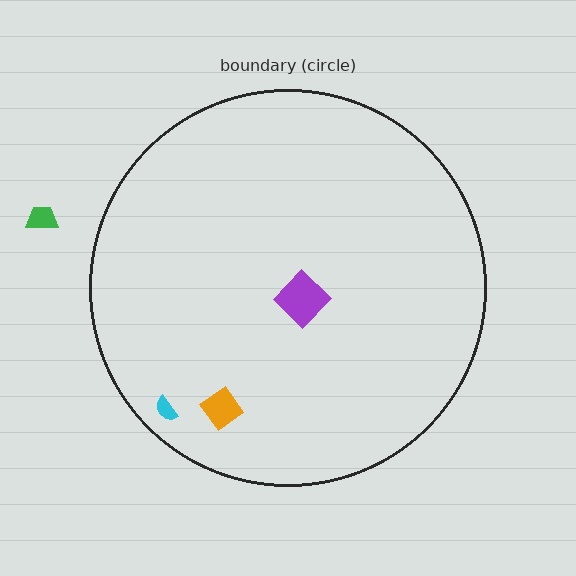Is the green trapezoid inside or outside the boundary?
Outside.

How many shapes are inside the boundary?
3 inside, 1 outside.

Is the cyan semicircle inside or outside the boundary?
Inside.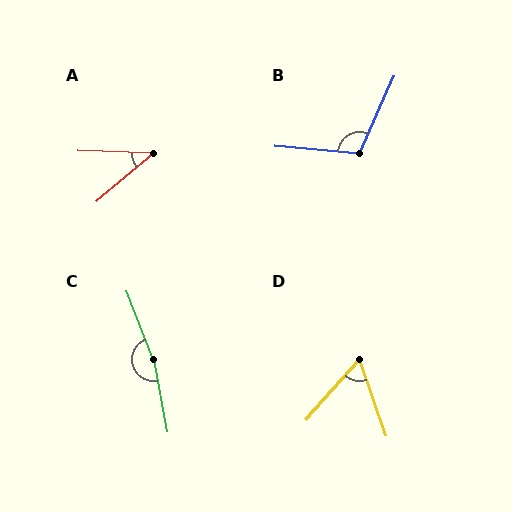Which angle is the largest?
C, at approximately 170 degrees.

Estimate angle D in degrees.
Approximately 61 degrees.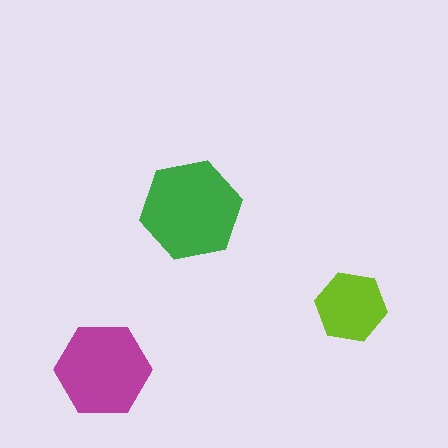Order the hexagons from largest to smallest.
the green one, the magenta one, the lime one.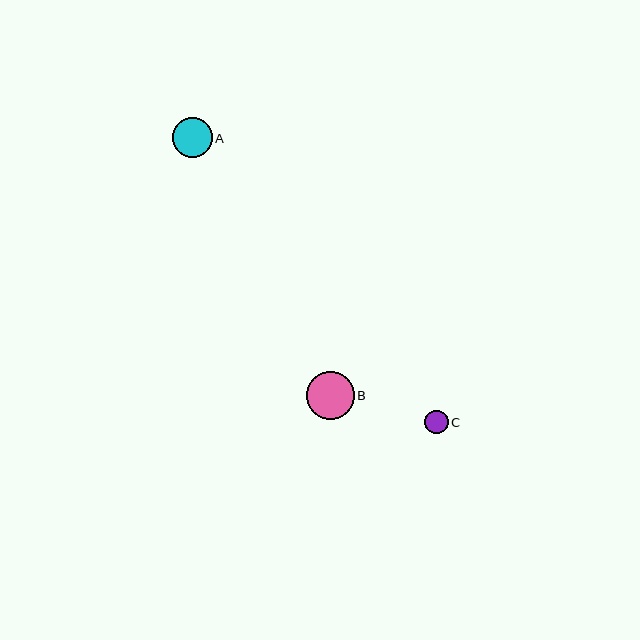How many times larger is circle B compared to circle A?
Circle B is approximately 1.2 times the size of circle A.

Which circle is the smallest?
Circle C is the smallest with a size of approximately 24 pixels.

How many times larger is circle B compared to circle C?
Circle B is approximately 2.0 times the size of circle C.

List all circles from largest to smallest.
From largest to smallest: B, A, C.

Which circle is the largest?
Circle B is the largest with a size of approximately 48 pixels.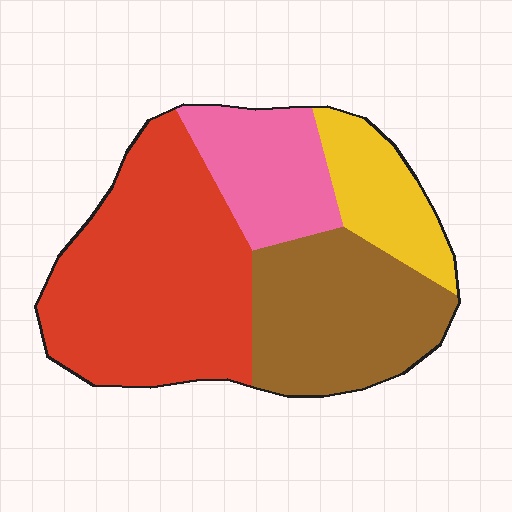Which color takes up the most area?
Red, at roughly 45%.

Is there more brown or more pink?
Brown.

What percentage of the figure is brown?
Brown covers 27% of the figure.